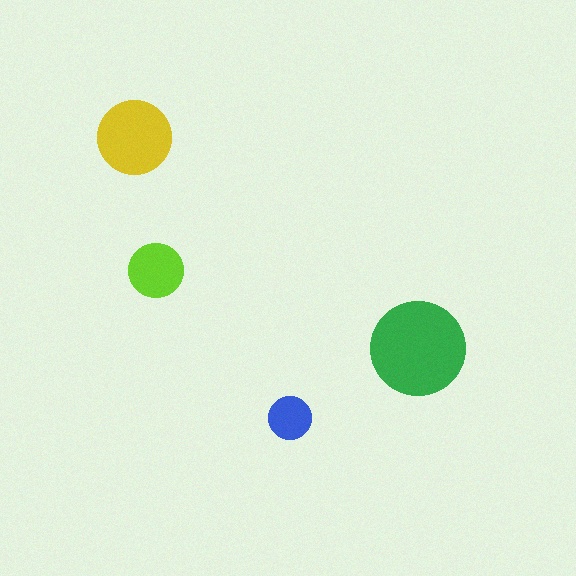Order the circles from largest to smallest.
the green one, the yellow one, the lime one, the blue one.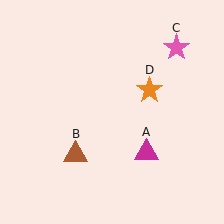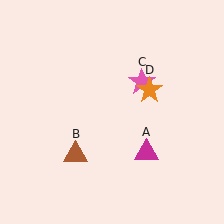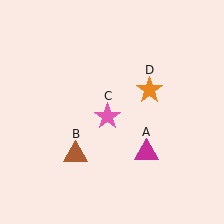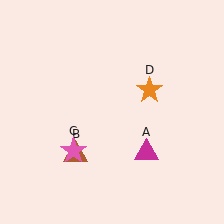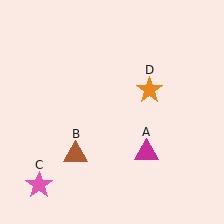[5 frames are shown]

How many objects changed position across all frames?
1 object changed position: pink star (object C).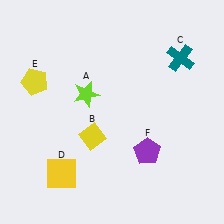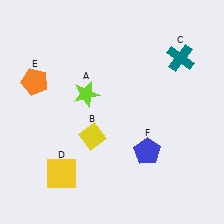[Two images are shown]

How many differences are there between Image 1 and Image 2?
There are 2 differences between the two images.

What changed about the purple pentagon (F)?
In Image 1, F is purple. In Image 2, it changed to blue.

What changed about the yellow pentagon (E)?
In Image 1, E is yellow. In Image 2, it changed to orange.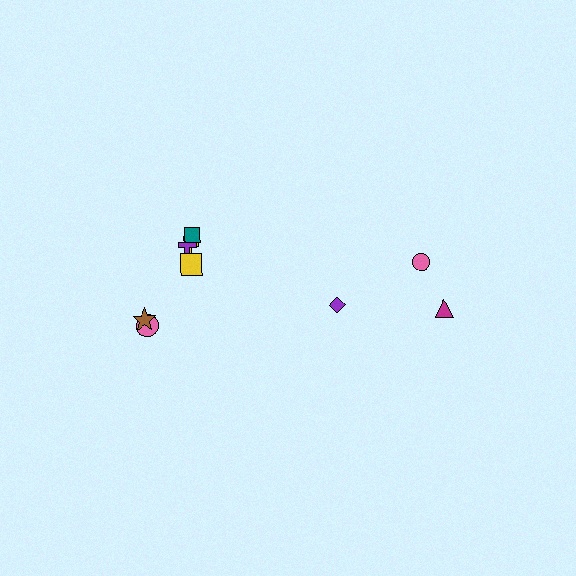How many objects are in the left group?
There are 6 objects.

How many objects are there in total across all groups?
There are 9 objects.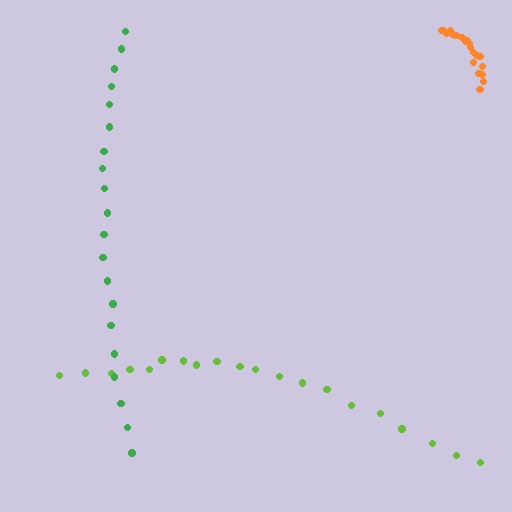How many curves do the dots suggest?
There are 3 distinct paths.